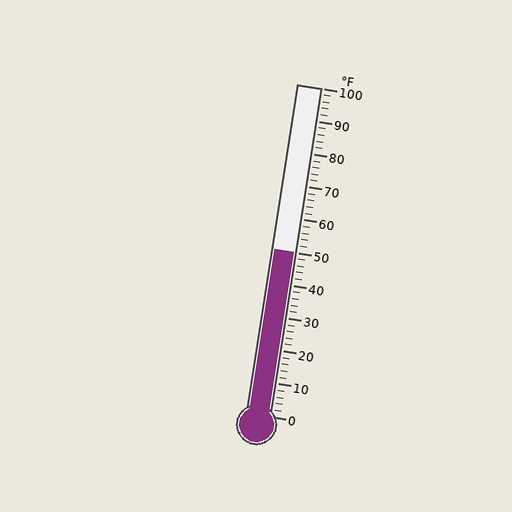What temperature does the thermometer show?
The thermometer shows approximately 50°F.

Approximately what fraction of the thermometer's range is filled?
The thermometer is filled to approximately 50% of its range.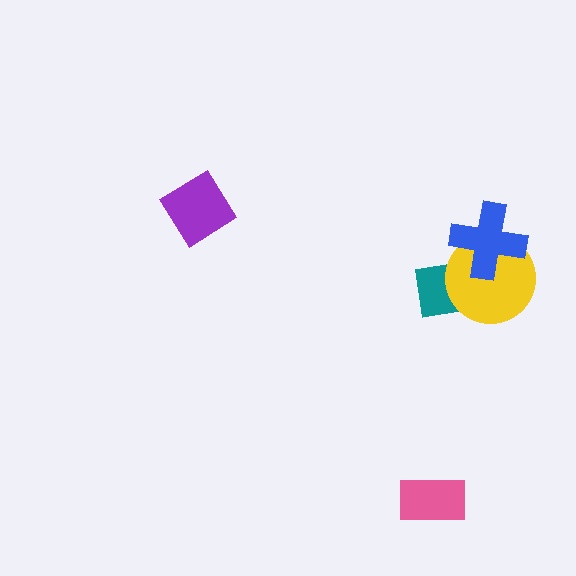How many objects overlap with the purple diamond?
0 objects overlap with the purple diamond.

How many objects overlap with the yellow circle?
2 objects overlap with the yellow circle.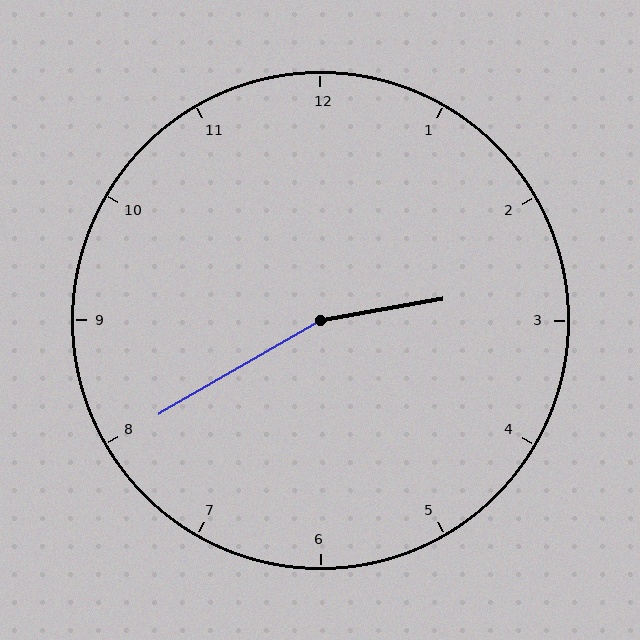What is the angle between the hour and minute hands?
Approximately 160 degrees.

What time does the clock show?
2:40.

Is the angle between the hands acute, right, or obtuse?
It is obtuse.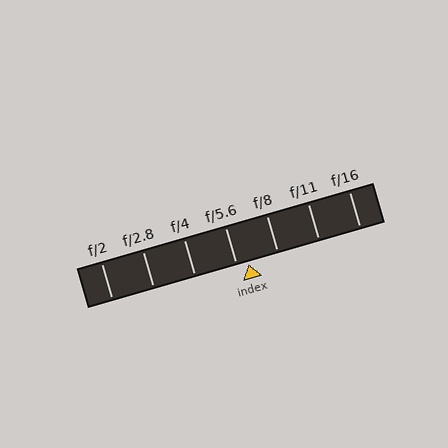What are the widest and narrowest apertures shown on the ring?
The widest aperture shown is f/2 and the narrowest is f/16.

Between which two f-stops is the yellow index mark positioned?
The index mark is between f/5.6 and f/8.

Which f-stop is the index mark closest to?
The index mark is closest to f/5.6.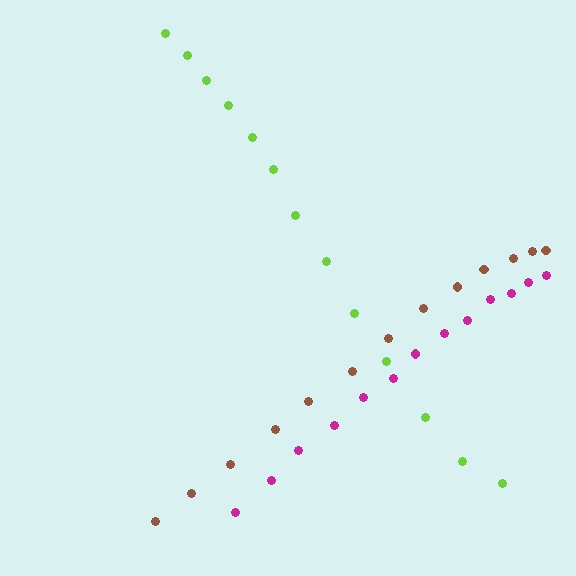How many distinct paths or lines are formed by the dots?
There are 3 distinct paths.